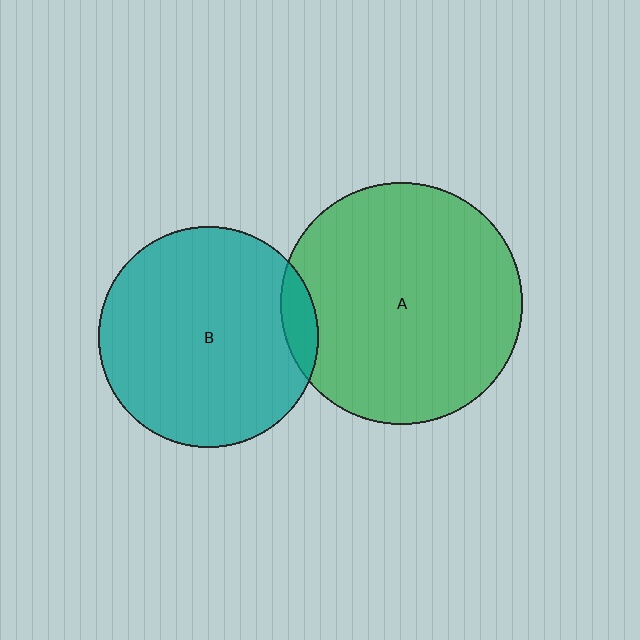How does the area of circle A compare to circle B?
Approximately 1.2 times.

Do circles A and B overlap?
Yes.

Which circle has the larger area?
Circle A (green).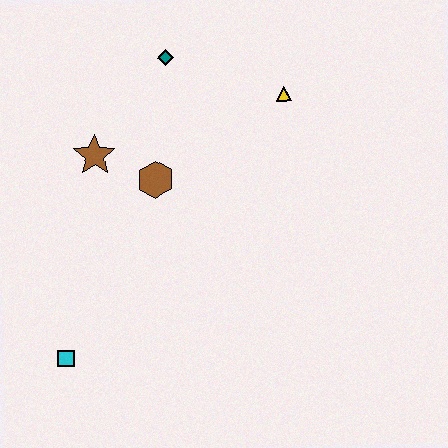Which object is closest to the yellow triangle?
The teal diamond is closest to the yellow triangle.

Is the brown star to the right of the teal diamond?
No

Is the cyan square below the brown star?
Yes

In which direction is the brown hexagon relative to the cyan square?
The brown hexagon is above the cyan square.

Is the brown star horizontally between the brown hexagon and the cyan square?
Yes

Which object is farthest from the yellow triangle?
The cyan square is farthest from the yellow triangle.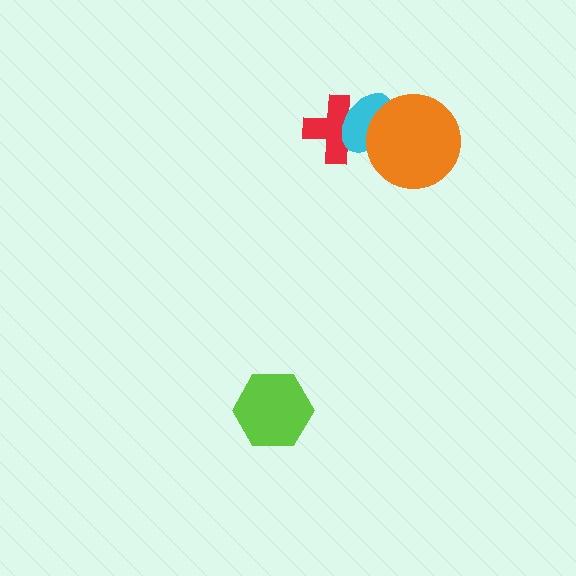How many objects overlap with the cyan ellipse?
2 objects overlap with the cyan ellipse.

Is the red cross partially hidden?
Yes, it is partially covered by another shape.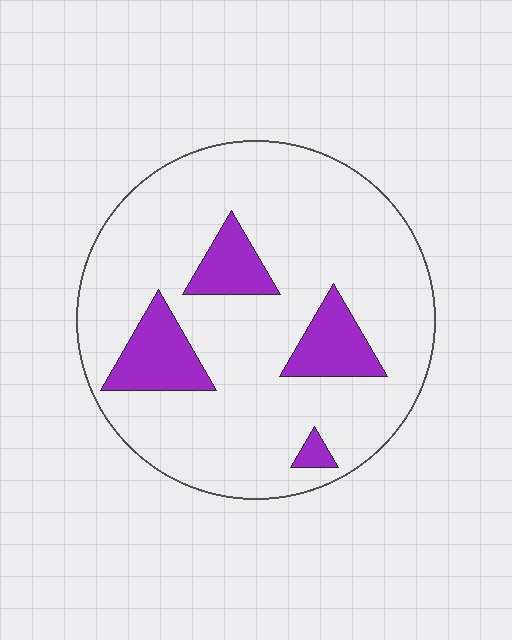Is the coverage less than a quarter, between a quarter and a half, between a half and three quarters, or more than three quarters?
Less than a quarter.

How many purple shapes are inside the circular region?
4.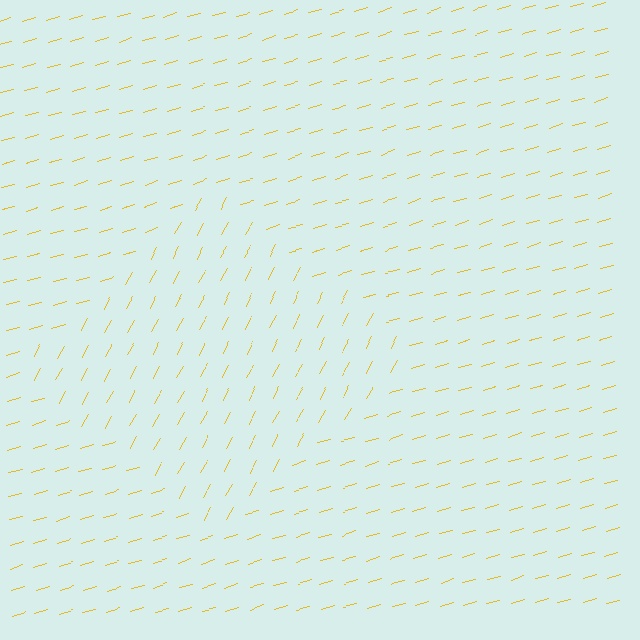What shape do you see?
I see a diamond.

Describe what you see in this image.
The image is filled with small yellow line segments. A diamond region in the image has lines oriented differently from the surrounding lines, creating a visible texture boundary.